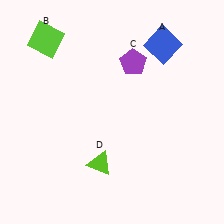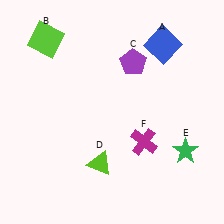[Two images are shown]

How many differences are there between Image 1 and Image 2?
There are 2 differences between the two images.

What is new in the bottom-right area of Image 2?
A magenta cross (F) was added in the bottom-right area of Image 2.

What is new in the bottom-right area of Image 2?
A green star (E) was added in the bottom-right area of Image 2.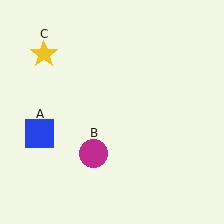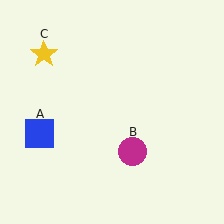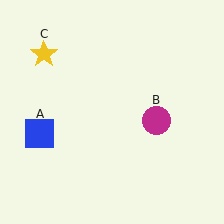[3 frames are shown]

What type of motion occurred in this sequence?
The magenta circle (object B) rotated counterclockwise around the center of the scene.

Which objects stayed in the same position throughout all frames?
Blue square (object A) and yellow star (object C) remained stationary.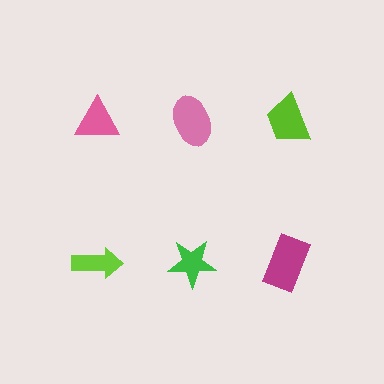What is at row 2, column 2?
A green star.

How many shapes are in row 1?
3 shapes.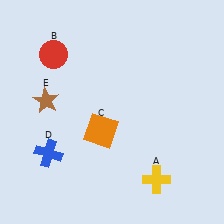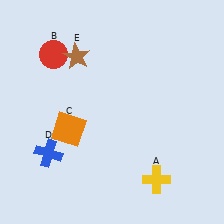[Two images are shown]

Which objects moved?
The objects that moved are: the orange square (C), the brown star (E).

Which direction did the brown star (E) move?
The brown star (E) moved up.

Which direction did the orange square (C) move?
The orange square (C) moved left.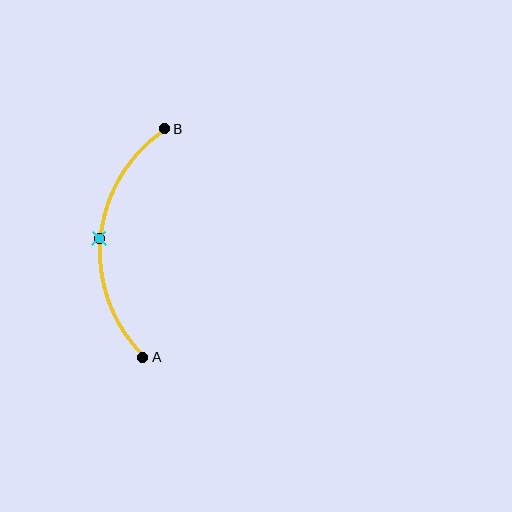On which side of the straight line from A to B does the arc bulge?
The arc bulges to the left of the straight line connecting A and B.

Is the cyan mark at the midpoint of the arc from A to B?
Yes. The cyan mark lies on the arc at equal arc-length from both A and B — it is the arc midpoint.